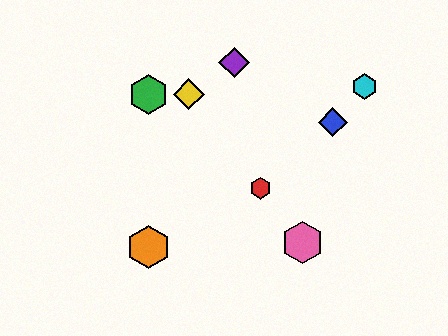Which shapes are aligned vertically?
The green hexagon, the orange hexagon are aligned vertically.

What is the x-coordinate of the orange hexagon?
The orange hexagon is at x≈149.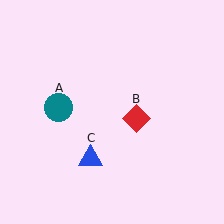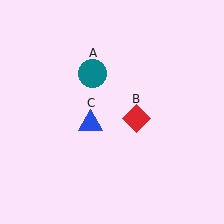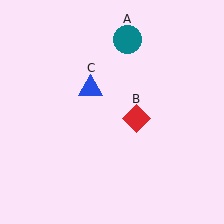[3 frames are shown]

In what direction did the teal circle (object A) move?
The teal circle (object A) moved up and to the right.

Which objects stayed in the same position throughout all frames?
Red diamond (object B) remained stationary.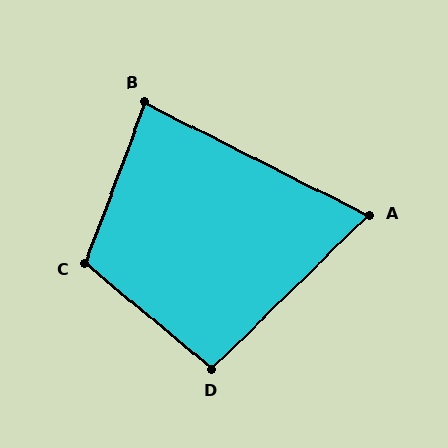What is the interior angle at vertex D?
Approximately 96 degrees (obtuse).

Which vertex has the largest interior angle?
C, at approximately 109 degrees.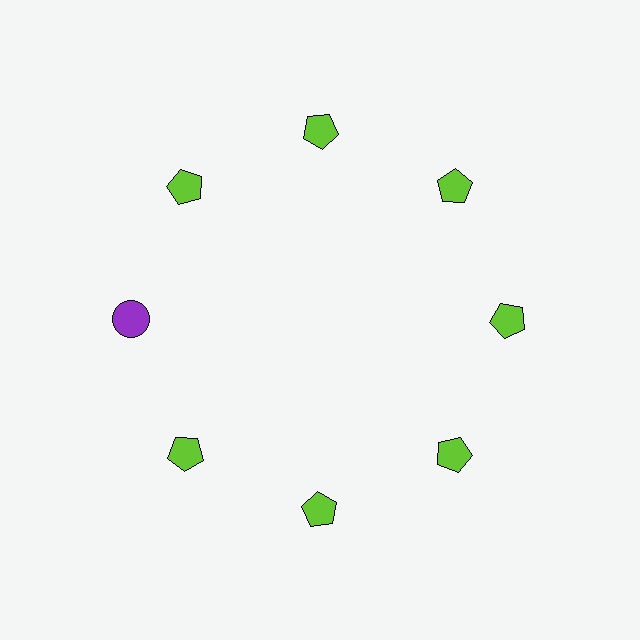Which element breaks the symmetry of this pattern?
The purple circle at roughly the 9 o'clock position breaks the symmetry. All other shapes are lime pentagons.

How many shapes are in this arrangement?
There are 8 shapes arranged in a ring pattern.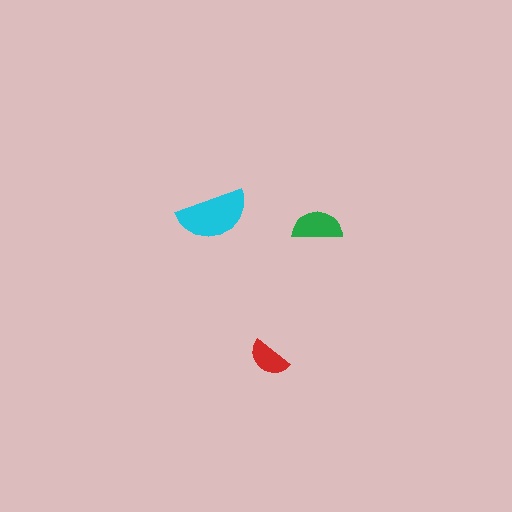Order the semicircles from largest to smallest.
the cyan one, the green one, the red one.